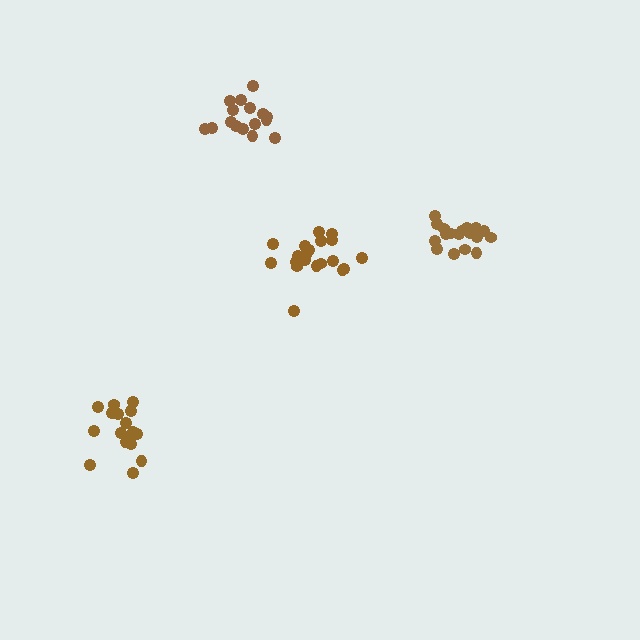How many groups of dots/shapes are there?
There are 4 groups.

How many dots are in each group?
Group 1: 19 dots, Group 2: 18 dots, Group 3: 16 dots, Group 4: 21 dots (74 total).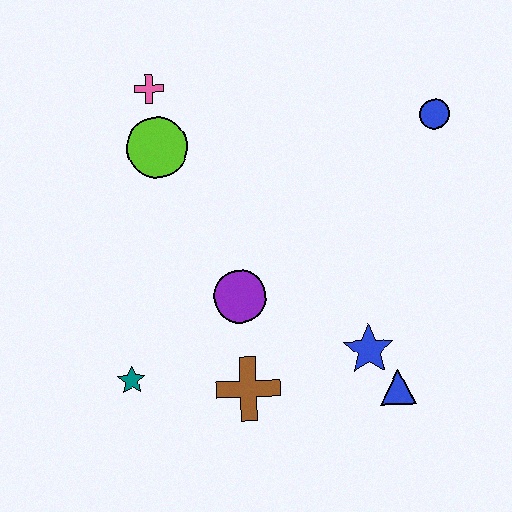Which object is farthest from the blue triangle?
The pink cross is farthest from the blue triangle.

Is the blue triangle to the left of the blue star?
No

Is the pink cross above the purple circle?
Yes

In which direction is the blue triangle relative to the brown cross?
The blue triangle is to the right of the brown cross.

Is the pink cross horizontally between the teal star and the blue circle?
Yes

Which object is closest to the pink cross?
The lime circle is closest to the pink cross.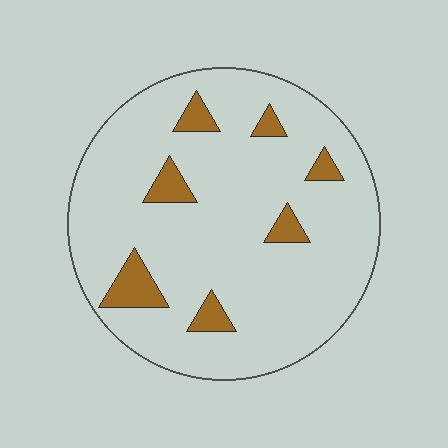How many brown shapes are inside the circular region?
7.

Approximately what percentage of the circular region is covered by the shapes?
Approximately 10%.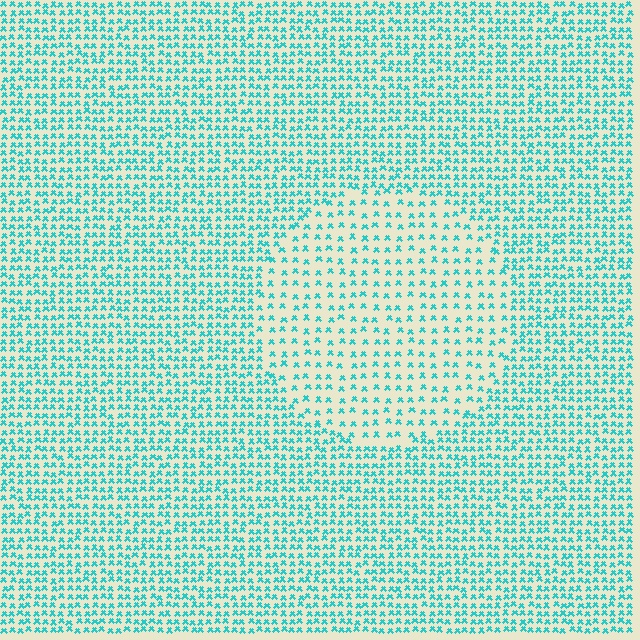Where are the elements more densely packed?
The elements are more densely packed outside the circle boundary.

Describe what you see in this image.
The image contains small cyan elements arranged at two different densities. A circle-shaped region is visible where the elements are less densely packed than the surrounding area.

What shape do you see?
I see a circle.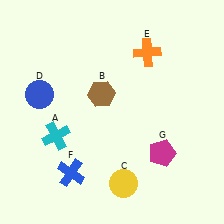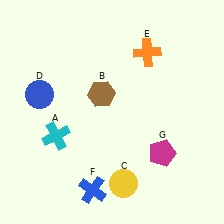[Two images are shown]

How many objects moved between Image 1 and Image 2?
1 object moved between the two images.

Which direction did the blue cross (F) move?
The blue cross (F) moved right.